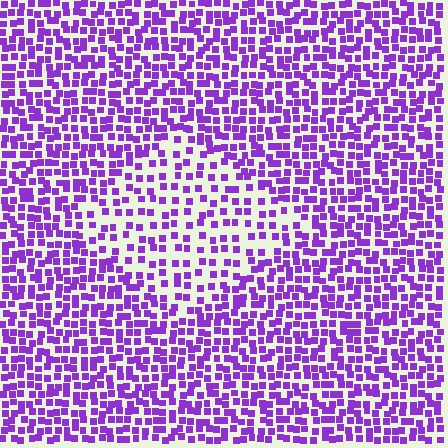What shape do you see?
I see a diamond.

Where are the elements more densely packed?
The elements are more densely packed outside the diamond boundary.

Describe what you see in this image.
The image contains small purple elements arranged at two different densities. A diamond-shaped region is visible where the elements are less densely packed than the surrounding area.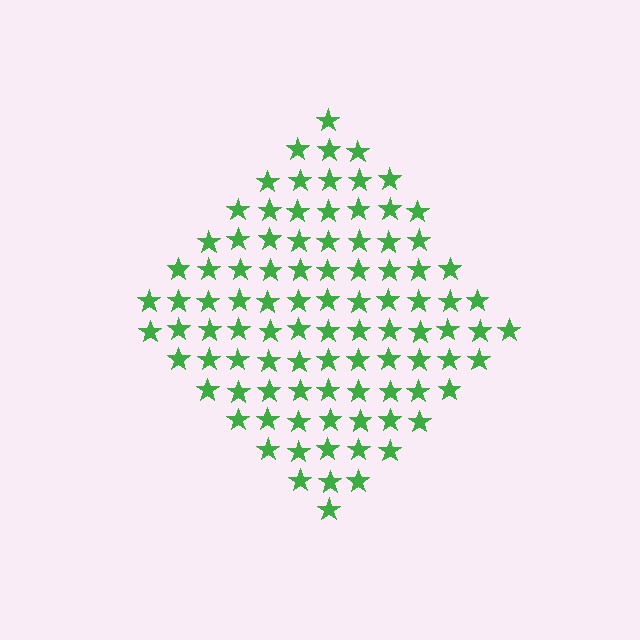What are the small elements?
The small elements are stars.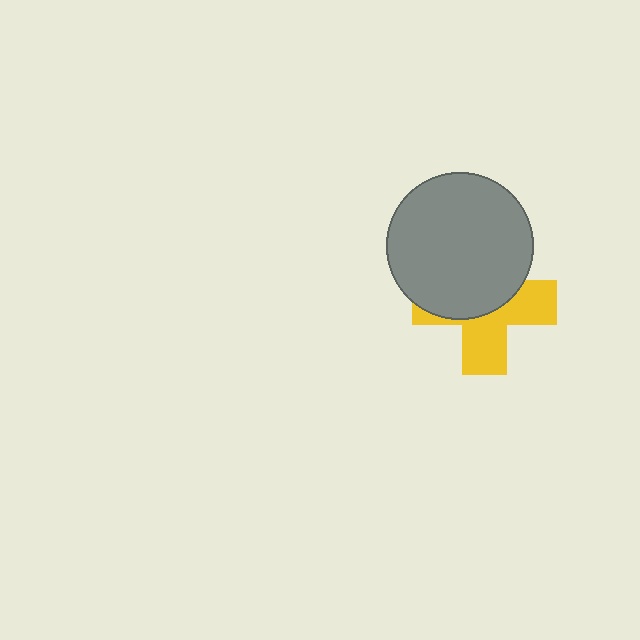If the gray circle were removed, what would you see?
You would see the complete yellow cross.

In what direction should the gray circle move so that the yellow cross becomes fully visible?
The gray circle should move up. That is the shortest direction to clear the overlap and leave the yellow cross fully visible.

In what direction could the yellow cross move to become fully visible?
The yellow cross could move down. That would shift it out from behind the gray circle entirely.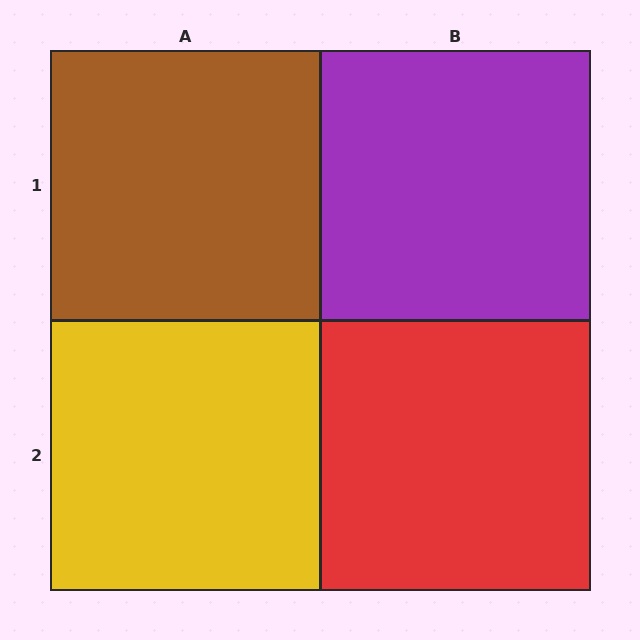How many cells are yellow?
1 cell is yellow.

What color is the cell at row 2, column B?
Red.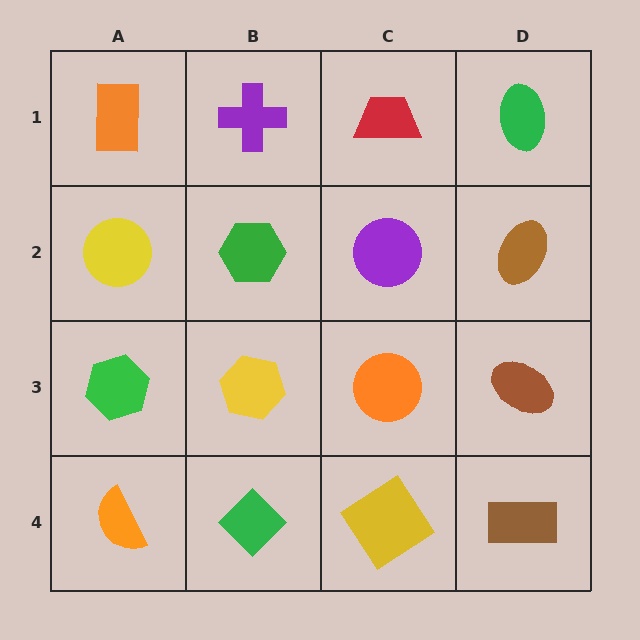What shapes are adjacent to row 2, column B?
A purple cross (row 1, column B), a yellow hexagon (row 3, column B), a yellow circle (row 2, column A), a purple circle (row 2, column C).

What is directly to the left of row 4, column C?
A green diamond.